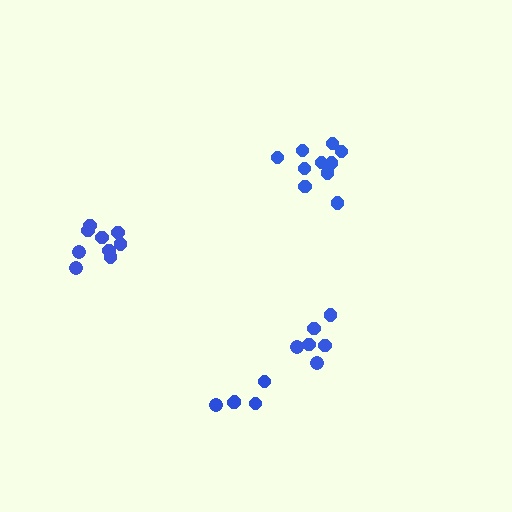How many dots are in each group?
Group 1: 9 dots, Group 2: 10 dots, Group 3: 6 dots, Group 4: 5 dots (30 total).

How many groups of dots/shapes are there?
There are 4 groups.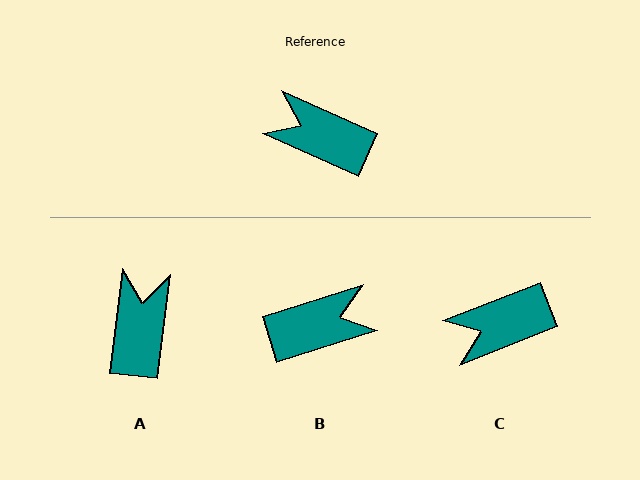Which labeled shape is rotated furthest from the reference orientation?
B, about 139 degrees away.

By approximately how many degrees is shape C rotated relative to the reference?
Approximately 45 degrees counter-clockwise.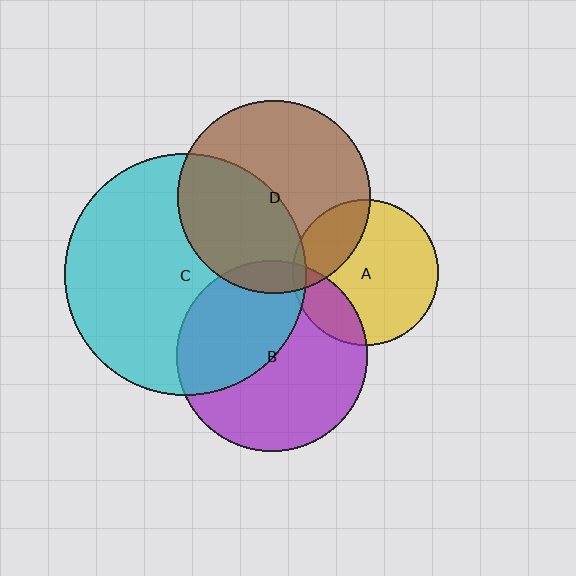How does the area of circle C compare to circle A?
Approximately 2.8 times.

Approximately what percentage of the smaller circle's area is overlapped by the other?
Approximately 5%.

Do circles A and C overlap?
Yes.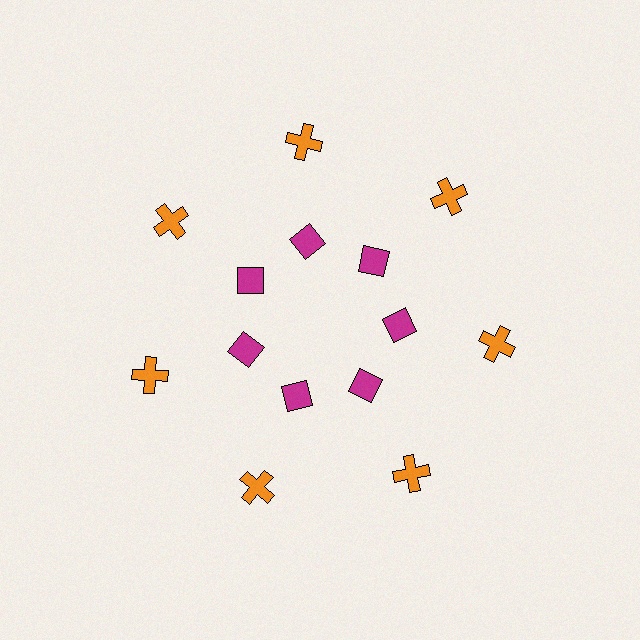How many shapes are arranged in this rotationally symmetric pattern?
There are 14 shapes, arranged in 7 groups of 2.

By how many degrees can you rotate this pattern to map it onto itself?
The pattern maps onto itself every 51 degrees of rotation.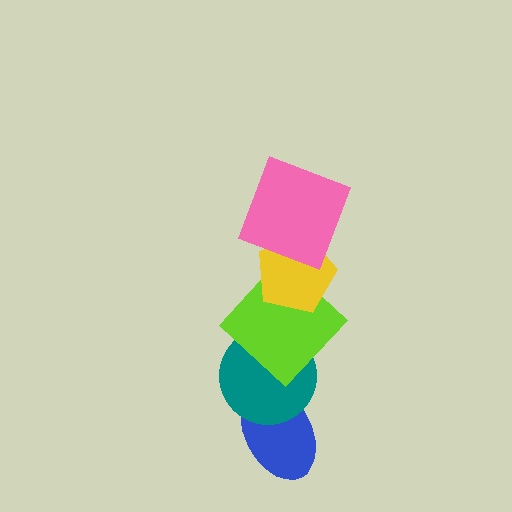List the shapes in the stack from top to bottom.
From top to bottom: the pink square, the yellow pentagon, the lime diamond, the teal circle, the blue ellipse.